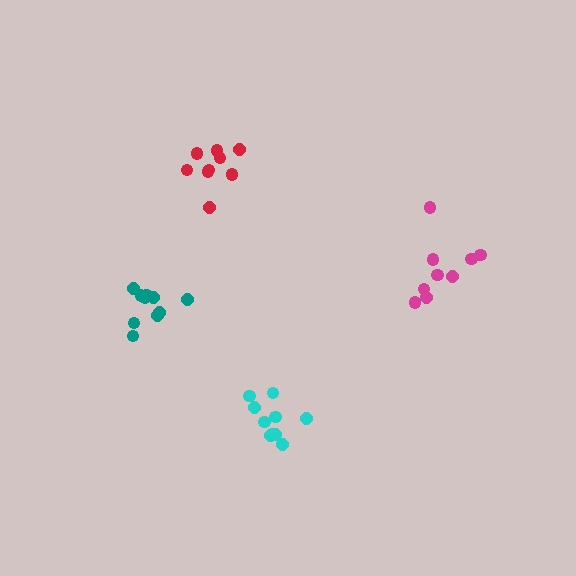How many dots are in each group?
Group 1: 10 dots, Group 2: 9 dots, Group 3: 9 dots, Group 4: 10 dots (38 total).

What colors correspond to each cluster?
The clusters are colored: cyan, red, magenta, teal.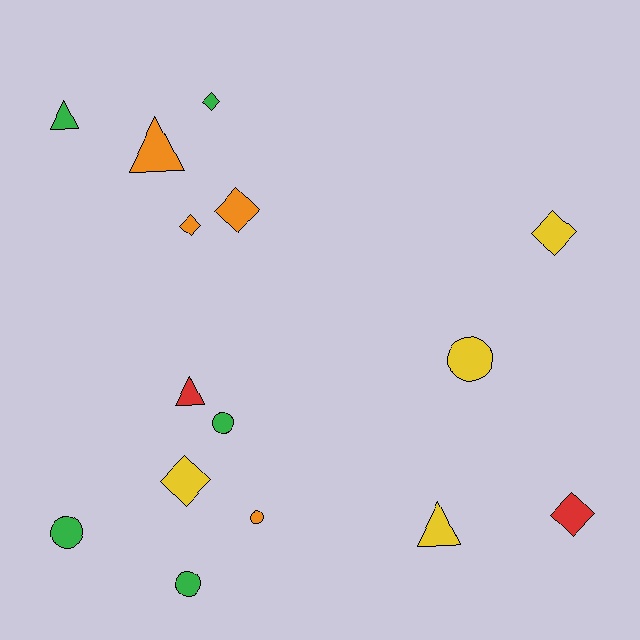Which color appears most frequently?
Green, with 5 objects.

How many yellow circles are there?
There is 1 yellow circle.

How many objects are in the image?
There are 15 objects.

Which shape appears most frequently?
Diamond, with 6 objects.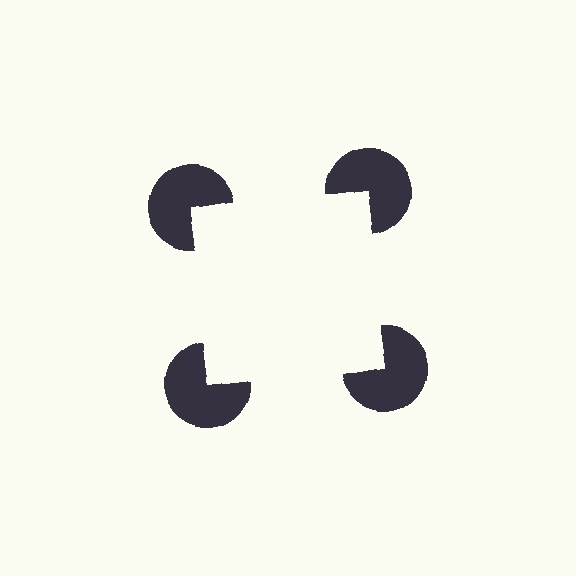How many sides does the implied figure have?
4 sides.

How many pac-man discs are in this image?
There are 4 — one at each vertex of the illusory square.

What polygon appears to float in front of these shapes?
An illusory square — its edges are inferred from the aligned wedge cuts in the pac-man discs, not physically drawn.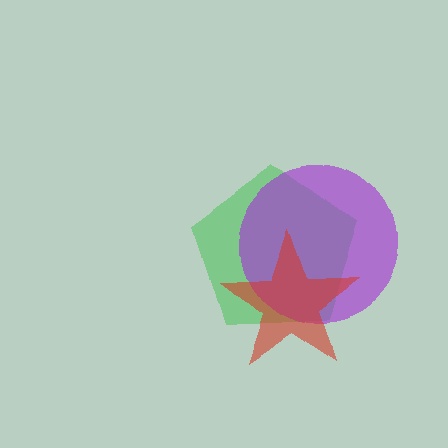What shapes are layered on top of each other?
The layered shapes are: a green pentagon, a purple circle, a red star.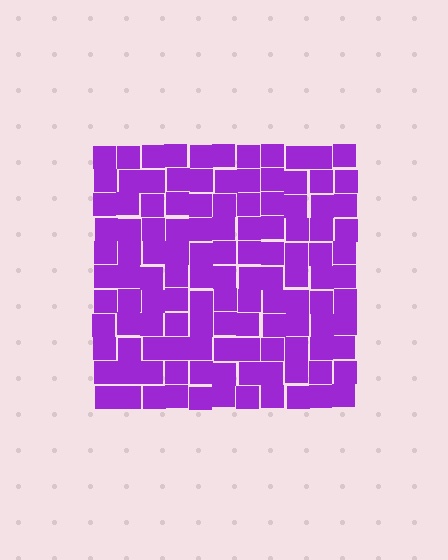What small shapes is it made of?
It is made of small squares.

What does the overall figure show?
The overall figure shows a square.